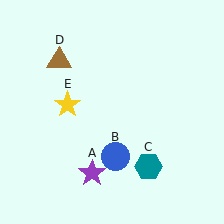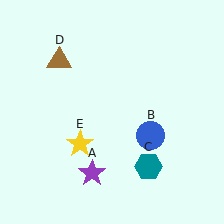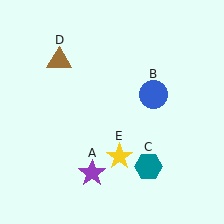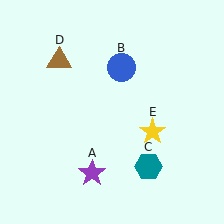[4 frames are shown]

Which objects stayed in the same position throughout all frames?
Purple star (object A) and teal hexagon (object C) and brown triangle (object D) remained stationary.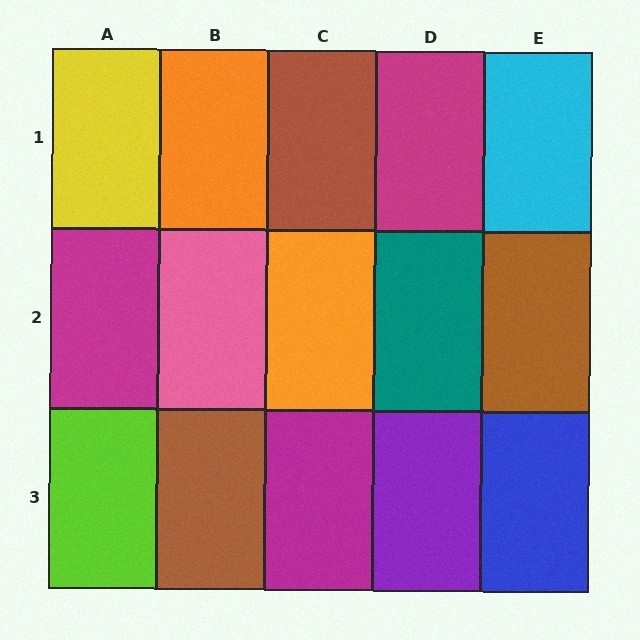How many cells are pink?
1 cell is pink.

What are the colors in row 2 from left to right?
Magenta, pink, orange, teal, brown.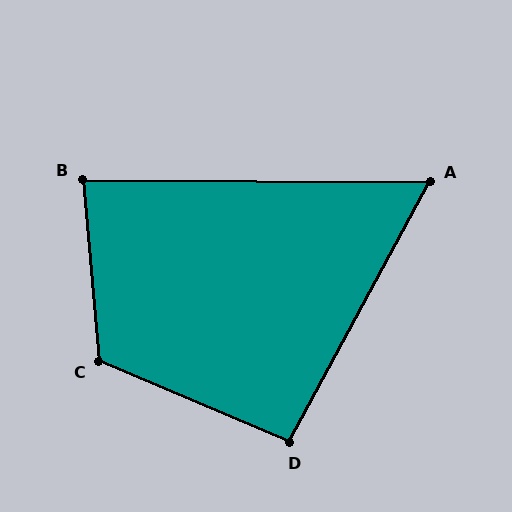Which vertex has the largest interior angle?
C, at approximately 118 degrees.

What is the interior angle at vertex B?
Approximately 85 degrees (acute).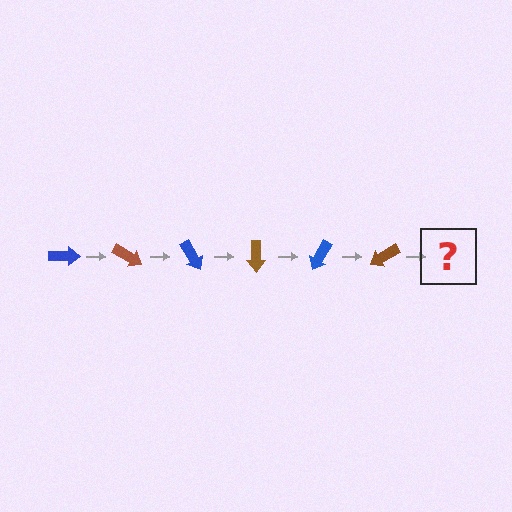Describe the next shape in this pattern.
It should be a blue arrow, rotated 180 degrees from the start.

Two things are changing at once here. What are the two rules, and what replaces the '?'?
The two rules are that it rotates 30 degrees each step and the color cycles through blue and brown. The '?' should be a blue arrow, rotated 180 degrees from the start.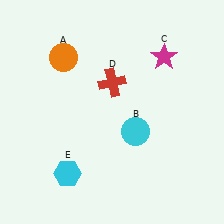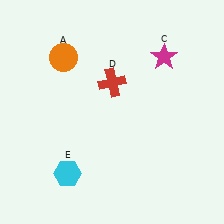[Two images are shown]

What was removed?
The cyan circle (B) was removed in Image 2.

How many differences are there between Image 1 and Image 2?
There is 1 difference between the two images.